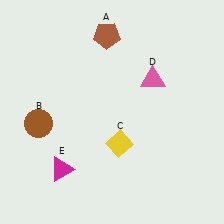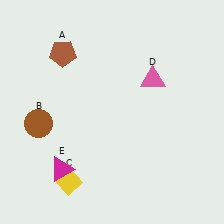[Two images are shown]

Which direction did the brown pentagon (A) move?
The brown pentagon (A) moved left.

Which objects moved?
The objects that moved are: the brown pentagon (A), the yellow diamond (C).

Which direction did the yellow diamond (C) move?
The yellow diamond (C) moved left.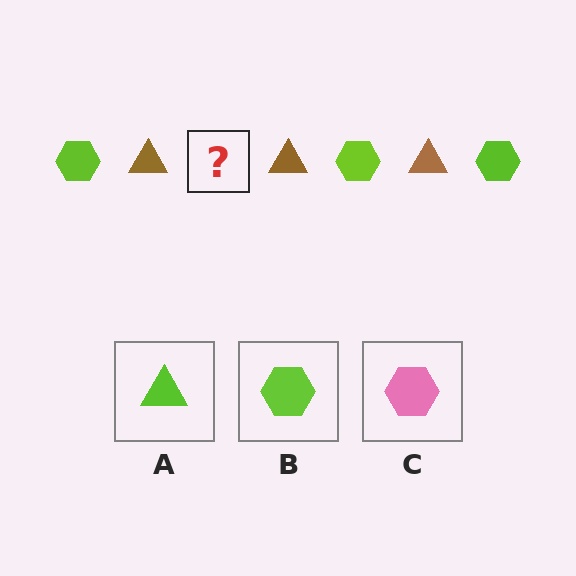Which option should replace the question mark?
Option B.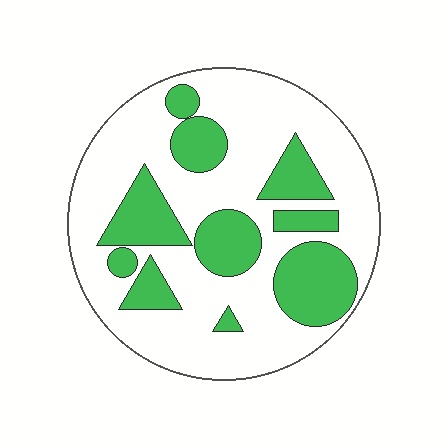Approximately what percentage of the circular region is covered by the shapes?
Approximately 30%.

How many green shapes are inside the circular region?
10.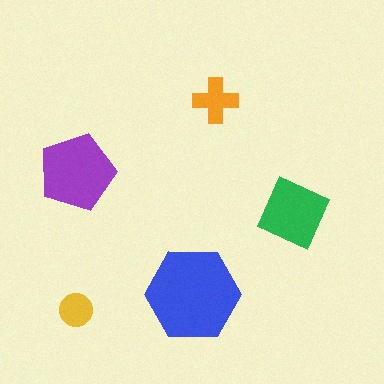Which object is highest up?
The orange cross is topmost.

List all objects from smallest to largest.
The yellow circle, the orange cross, the green diamond, the purple pentagon, the blue hexagon.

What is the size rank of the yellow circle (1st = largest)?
5th.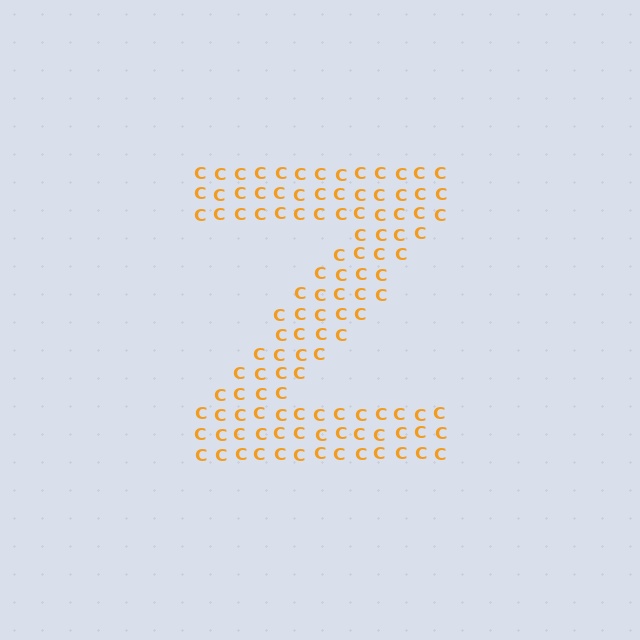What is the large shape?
The large shape is the letter Z.